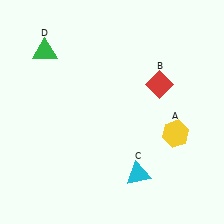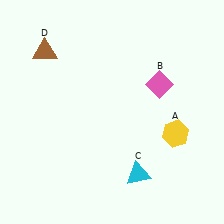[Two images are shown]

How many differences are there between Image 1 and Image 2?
There are 2 differences between the two images.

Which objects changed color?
B changed from red to pink. D changed from green to brown.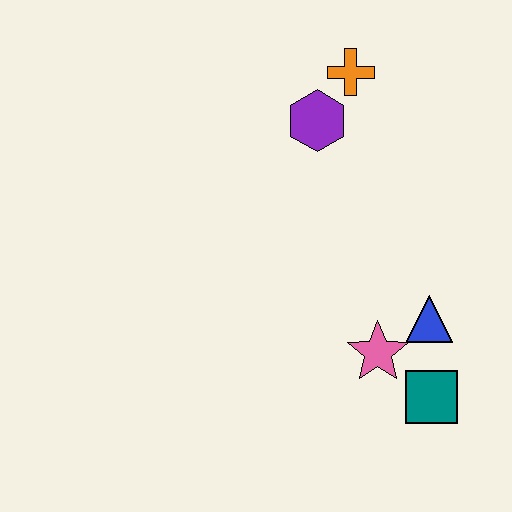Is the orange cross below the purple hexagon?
No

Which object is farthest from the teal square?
The orange cross is farthest from the teal square.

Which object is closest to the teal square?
The pink star is closest to the teal square.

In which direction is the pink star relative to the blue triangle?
The pink star is to the left of the blue triangle.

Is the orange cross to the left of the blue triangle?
Yes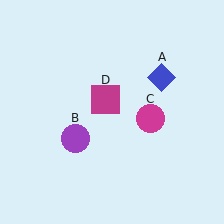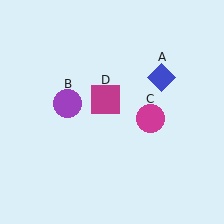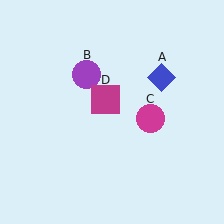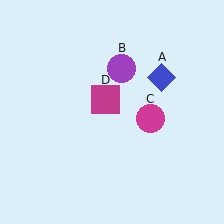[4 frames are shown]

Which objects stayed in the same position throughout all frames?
Blue diamond (object A) and magenta circle (object C) and magenta square (object D) remained stationary.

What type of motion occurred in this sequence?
The purple circle (object B) rotated clockwise around the center of the scene.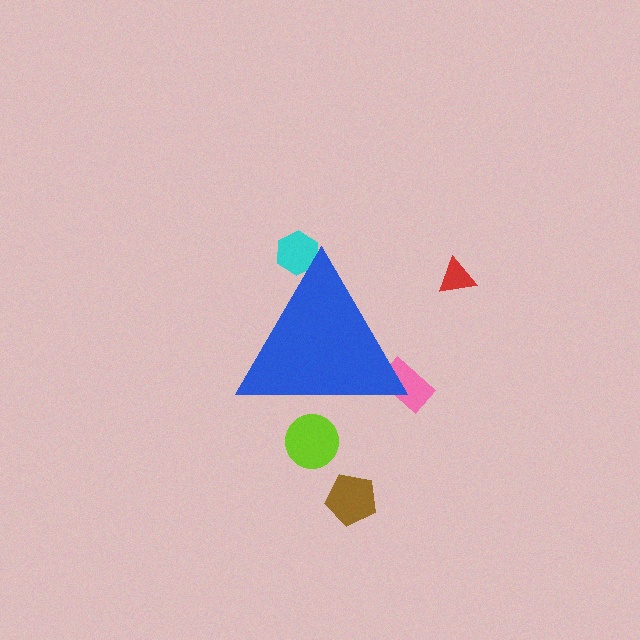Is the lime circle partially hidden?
Yes, the lime circle is partially hidden behind the blue triangle.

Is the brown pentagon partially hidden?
No, the brown pentagon is fully visible.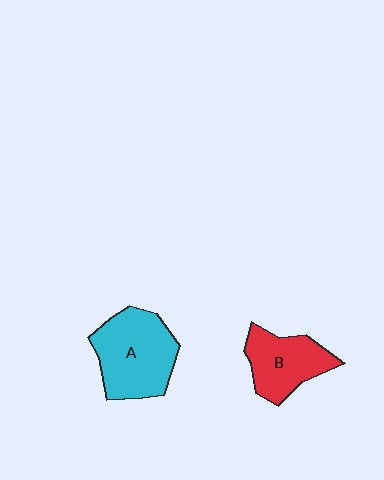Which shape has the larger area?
Shape A (cyan).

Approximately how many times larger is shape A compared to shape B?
Approximately 1.4 times.